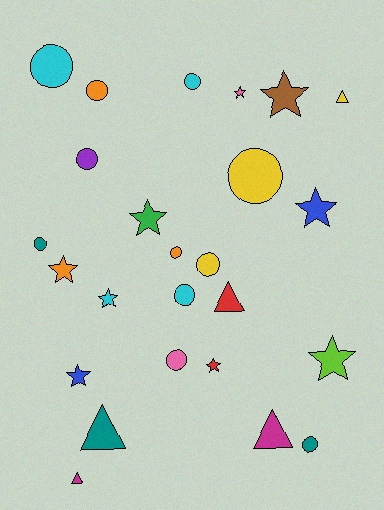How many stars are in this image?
There are 9 stars.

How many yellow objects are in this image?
There are 3 yellow objects.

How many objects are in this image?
There are 25 objects.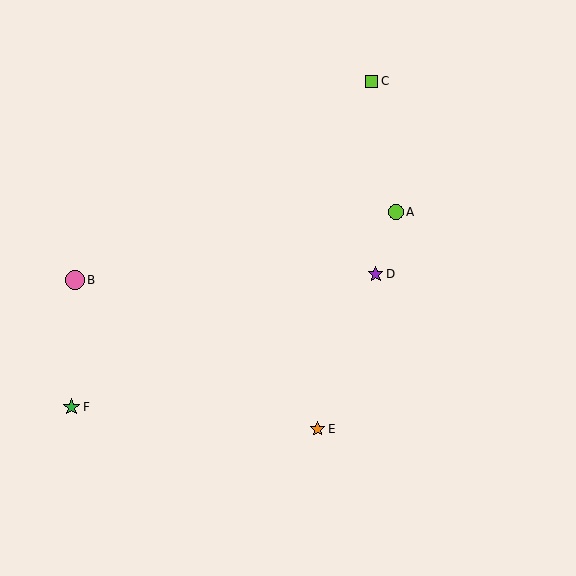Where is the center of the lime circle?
The center of the lime circle is at (396, 212).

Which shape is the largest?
The pink circle (labeled B) is the largest.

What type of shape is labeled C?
Shape C is a lime square.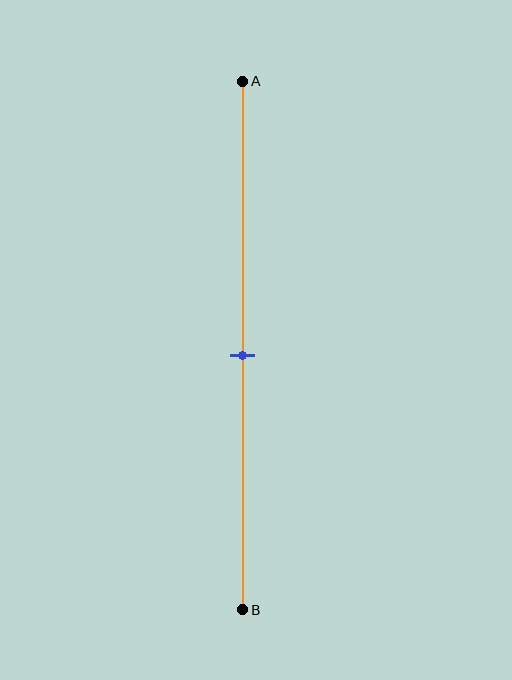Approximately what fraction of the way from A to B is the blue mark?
The blue mark is approximately 50% of the way from A to B.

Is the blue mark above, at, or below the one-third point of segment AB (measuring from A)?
The blue mark is below the one-third point of segment AB.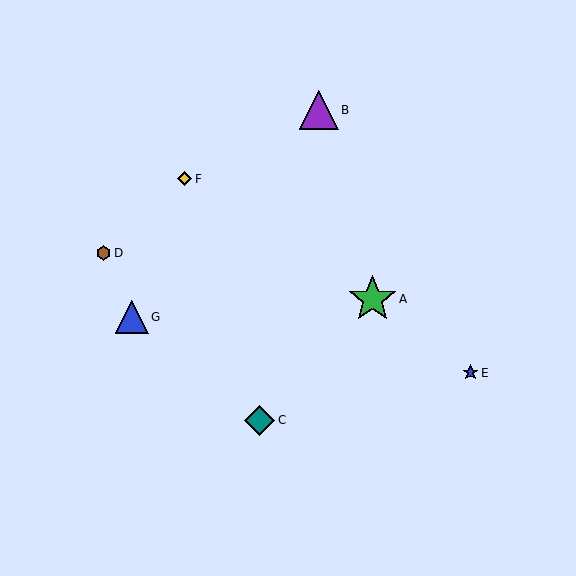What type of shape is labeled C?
Shape C is a teal diamond.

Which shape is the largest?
The green star (labeled A) is the largest.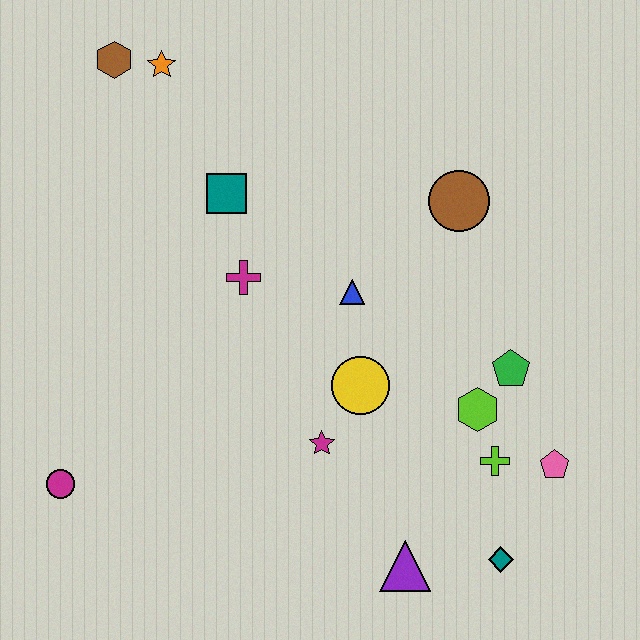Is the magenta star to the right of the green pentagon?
No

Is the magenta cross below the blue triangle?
No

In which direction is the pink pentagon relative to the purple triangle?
The pink pentagon is to the right of the purple triangle.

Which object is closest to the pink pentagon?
The lime cross is closest to the pink pentagon.